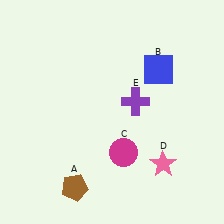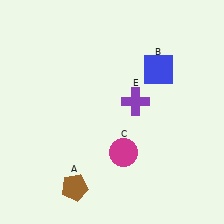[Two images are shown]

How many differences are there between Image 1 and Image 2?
There is 1 difference between the two images.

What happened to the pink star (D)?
The pink star (D) was removed in Image 2. It was in the bottom-right area of Image 1.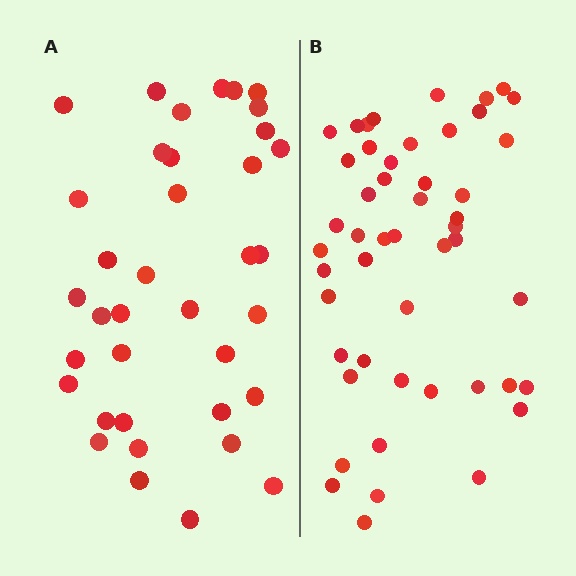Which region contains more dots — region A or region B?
Region B (the right region) has more dots.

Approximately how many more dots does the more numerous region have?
Region B has roughly 12 or so more dots than region A.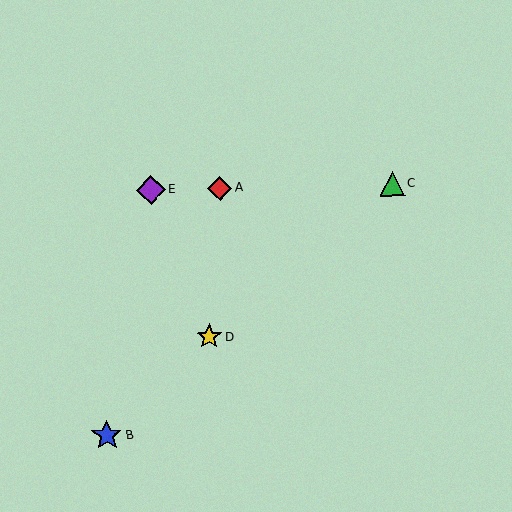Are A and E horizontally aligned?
Yes, both are at y≈188.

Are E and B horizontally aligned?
No, E is at y≈190 and B is at y≈435.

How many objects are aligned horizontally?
3 objects (A, C, E) are aligned horizontally.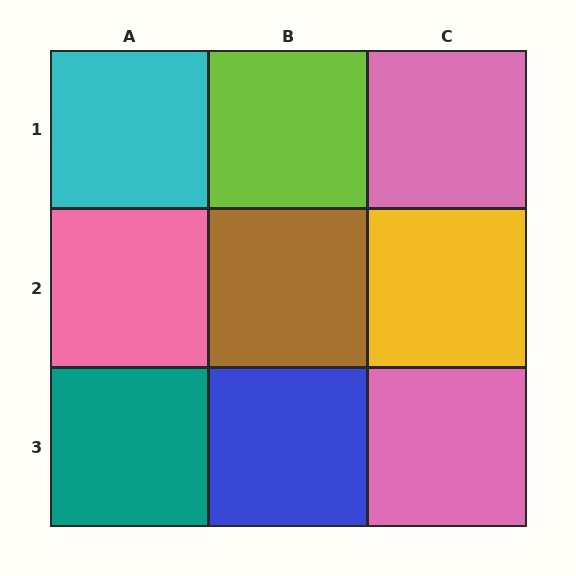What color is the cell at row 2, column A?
Pink.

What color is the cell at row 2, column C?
Yellow.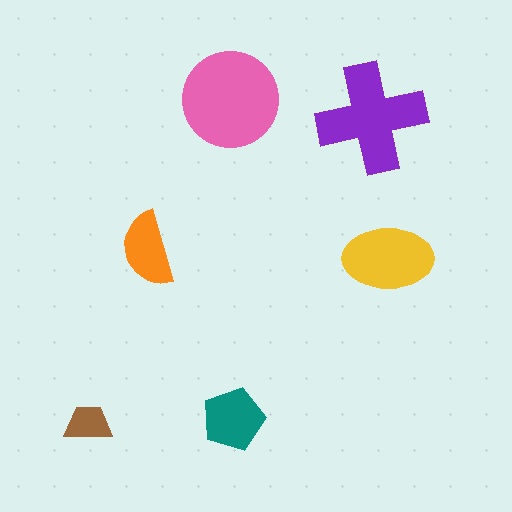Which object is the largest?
The pink circle.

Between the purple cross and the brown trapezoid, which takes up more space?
The purple cross.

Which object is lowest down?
The brown trapezoid is bottommost.